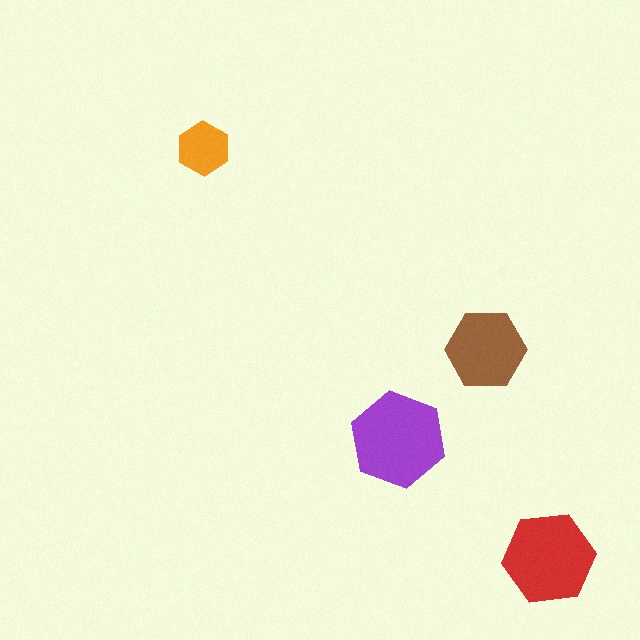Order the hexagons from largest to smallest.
the purple one, the red one, the brown one, the orange one.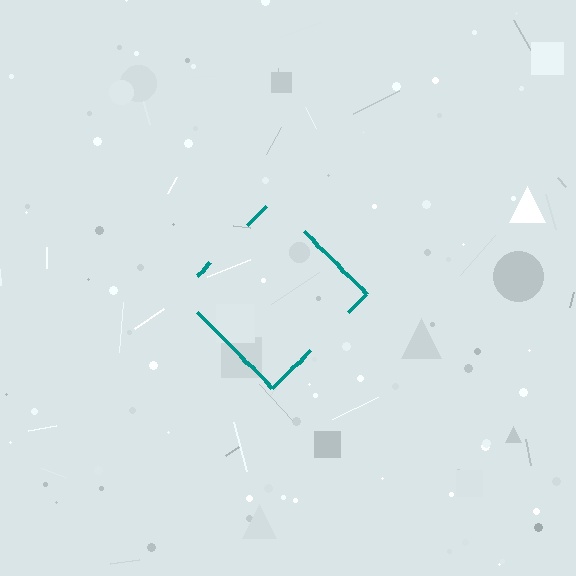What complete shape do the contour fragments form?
The contour fragments form a diamond.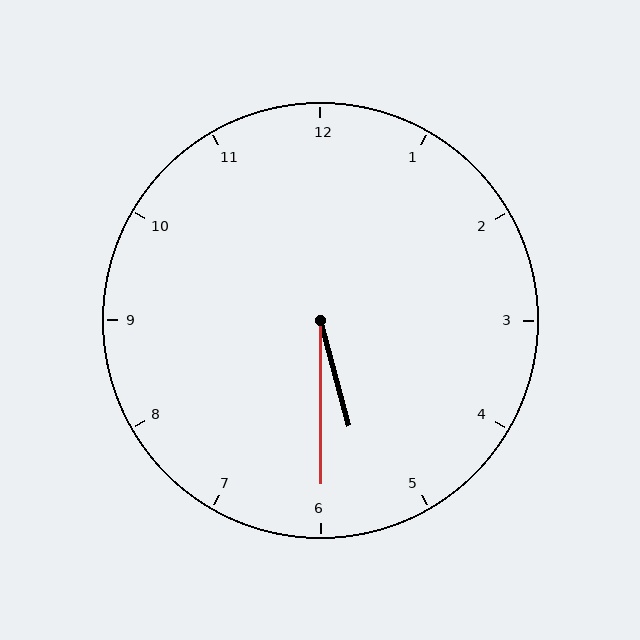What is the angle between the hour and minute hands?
Approximately 15 degrees.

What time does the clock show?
5:30.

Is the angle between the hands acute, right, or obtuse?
It is acute.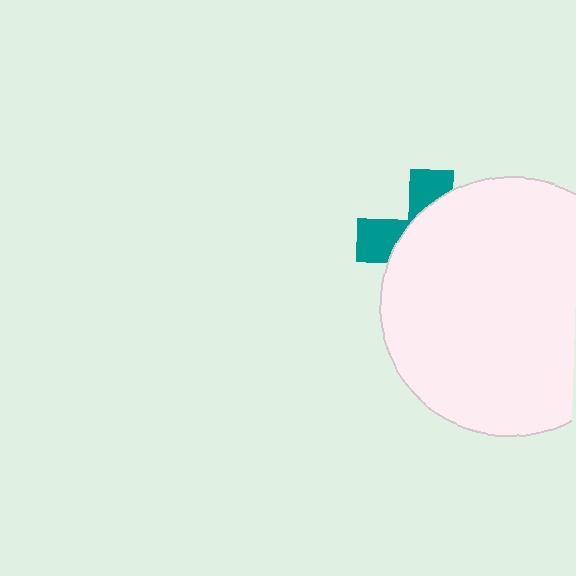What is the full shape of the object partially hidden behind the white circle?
The partially hidden object is a teal cross.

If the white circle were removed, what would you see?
You would see the complete teal cross.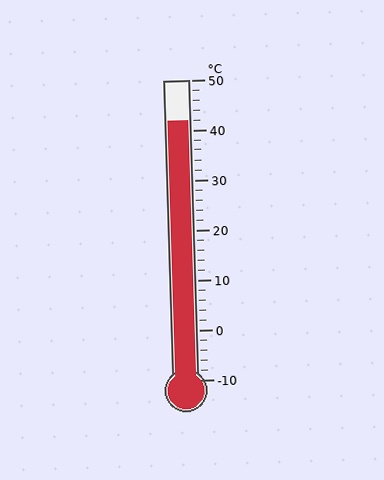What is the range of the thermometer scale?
The thermometer scale ranges from -10°C to 50°C.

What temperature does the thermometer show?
The thermometer shows approximately 42°C.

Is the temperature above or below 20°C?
The temperature is above 20°C.